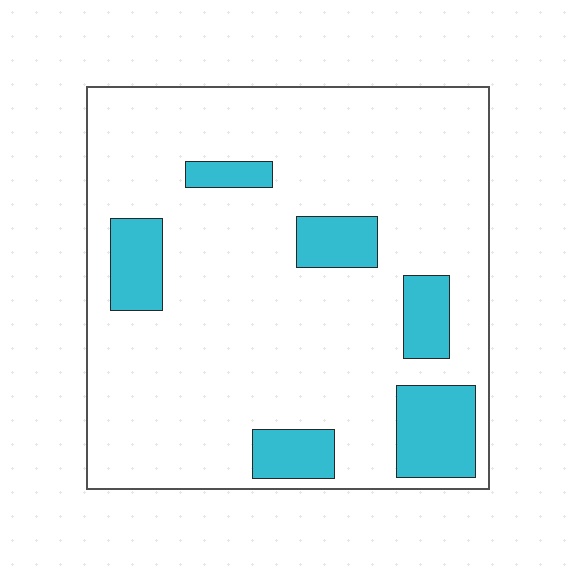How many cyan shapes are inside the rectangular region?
6.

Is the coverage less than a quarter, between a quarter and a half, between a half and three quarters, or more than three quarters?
Less than a quarter.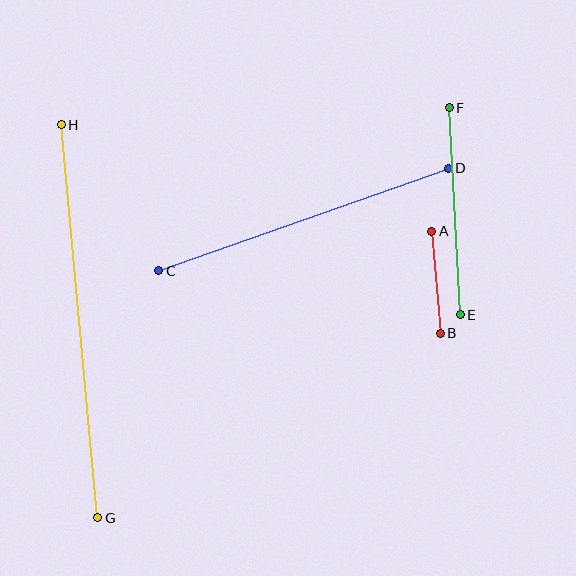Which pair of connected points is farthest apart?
Points G and H are farthest apart.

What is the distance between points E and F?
The distance is approximately 207 pixels.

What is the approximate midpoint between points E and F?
The midpoint is at approximately (455, 212) pixels.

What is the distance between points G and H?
The distance is approximately 395 pixels.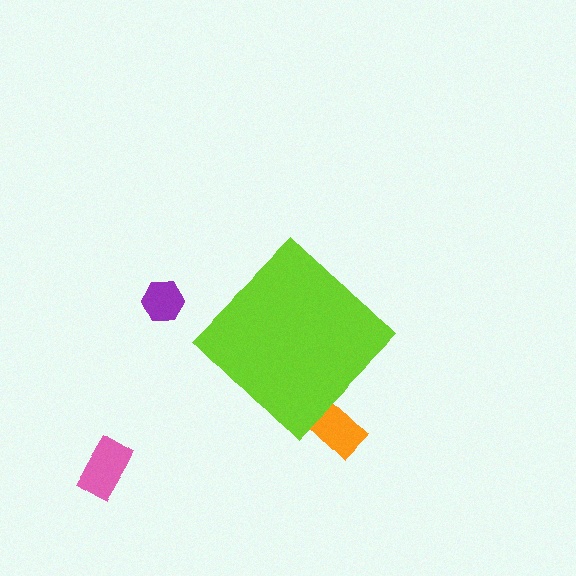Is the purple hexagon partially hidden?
No, the purple hexagon is fully visible.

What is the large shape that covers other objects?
A lime diamond.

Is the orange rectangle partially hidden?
Yes, the orange rectangle is partially hidden behind the lime diamond.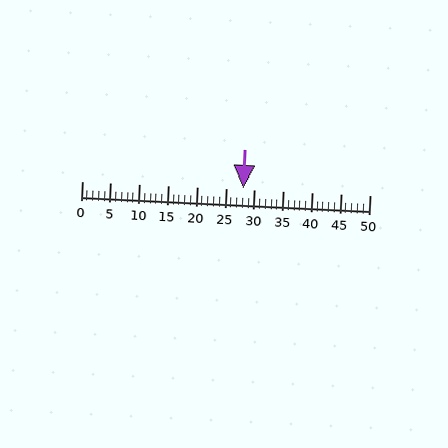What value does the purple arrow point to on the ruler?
The purple arrow points to approximately 28.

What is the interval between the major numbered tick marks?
The major tick marks are spaced 5 units apart.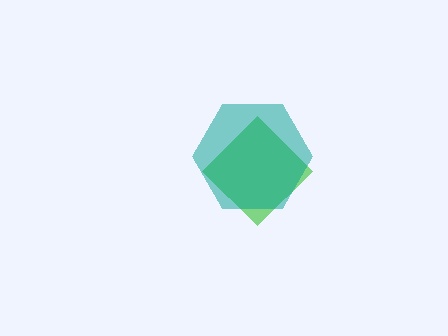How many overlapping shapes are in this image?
There are 2 overlapping shapes in the image.